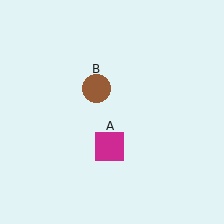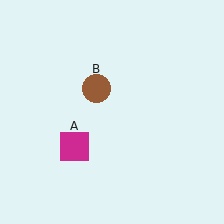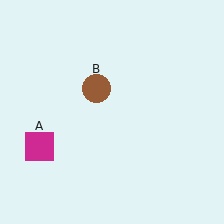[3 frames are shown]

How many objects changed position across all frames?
1 object changed position: magenta square (object A).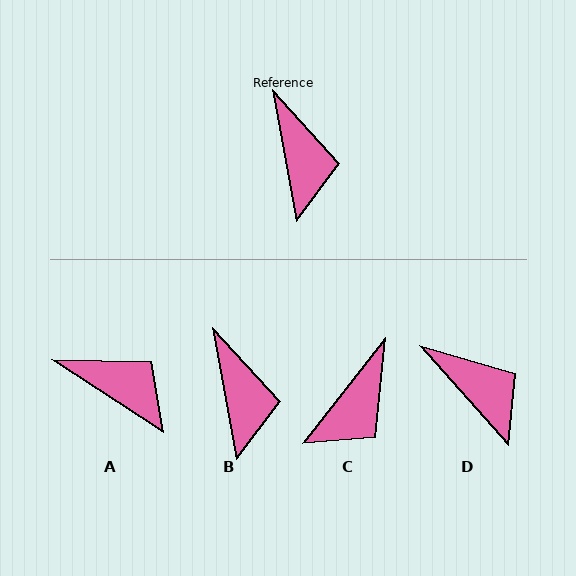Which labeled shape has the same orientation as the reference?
B.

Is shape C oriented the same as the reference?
No, it is off by about 48 degrees.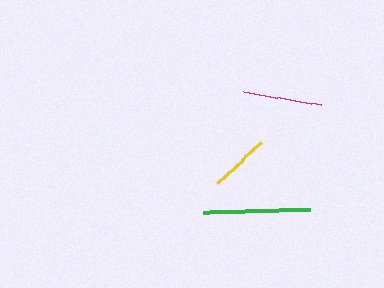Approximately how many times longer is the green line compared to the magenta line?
The green line is approximately 1.4 times the length of the magenta line.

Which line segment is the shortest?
The yellow line is the shortest at approximately 60 pixels.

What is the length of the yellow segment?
The yellow segment is approximately 60 pixels long.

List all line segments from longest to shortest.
From longest to shortest: green, magenta, yellow.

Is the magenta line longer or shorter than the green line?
The green line is longer than the magenta line.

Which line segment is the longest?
The green line is the longest at approximately 106 pixels.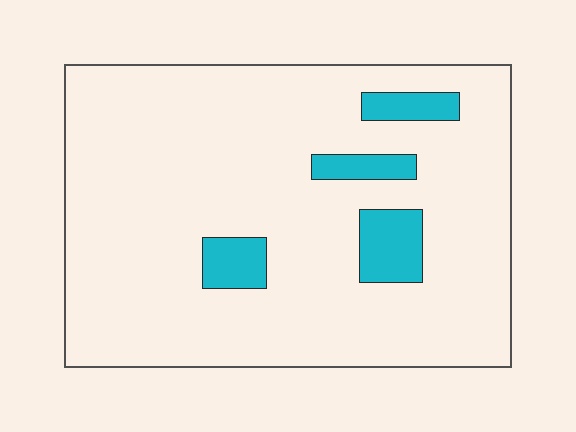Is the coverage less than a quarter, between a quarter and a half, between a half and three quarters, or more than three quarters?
Less than a quarter.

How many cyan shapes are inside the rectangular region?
4.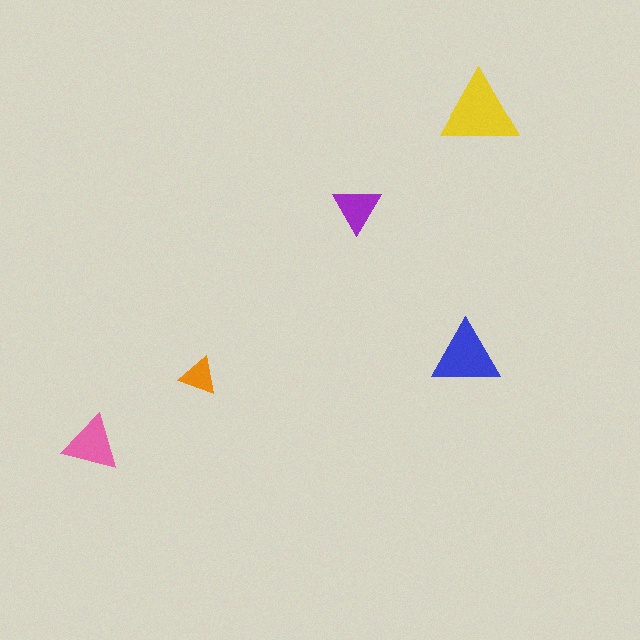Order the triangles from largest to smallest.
the yellow one, the blue one, the pink one, the purple one, the orange one.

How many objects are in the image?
There are 5 objects in the image.